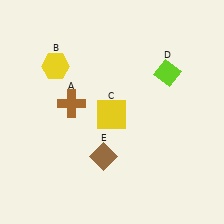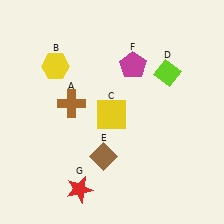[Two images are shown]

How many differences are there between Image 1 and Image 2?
There are 2 differences between the two images.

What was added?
A magenta pentagon (F), a red star (G) were added in Image 2.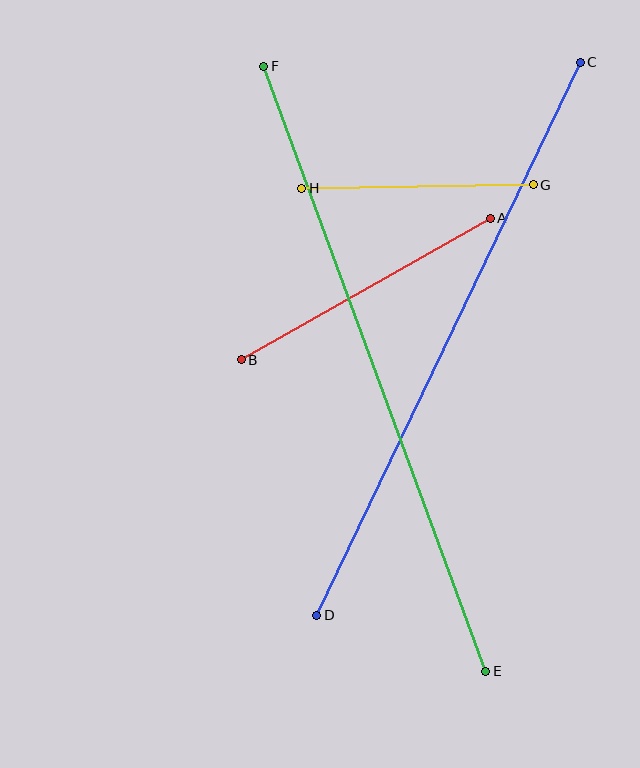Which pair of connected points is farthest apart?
Points E and F are farthest apart.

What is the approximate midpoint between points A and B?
The midpoint is at approximately (366, 289) pixels.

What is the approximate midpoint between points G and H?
The midpoint is at approximately (418, 187) pixels.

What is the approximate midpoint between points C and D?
The midpoint is at approximately (449, 339) pixels.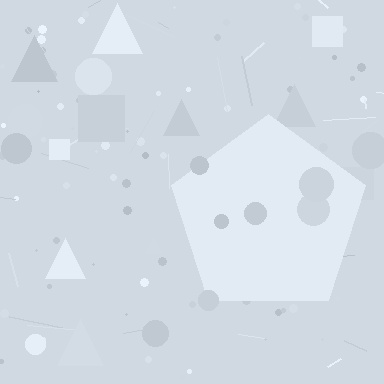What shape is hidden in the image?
A pentagon is hidden in the image.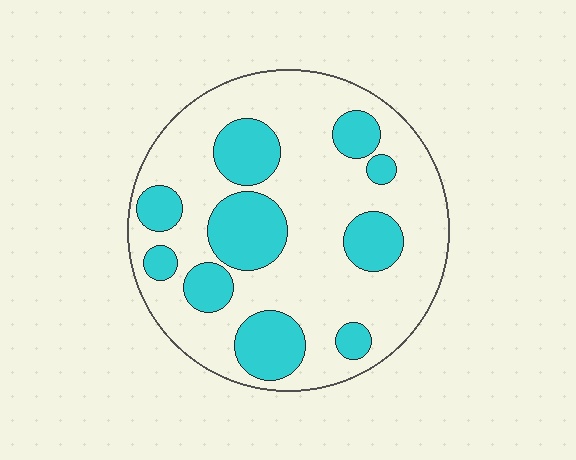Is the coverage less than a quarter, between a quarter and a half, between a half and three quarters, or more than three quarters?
Between a quarter and a half.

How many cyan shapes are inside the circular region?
10.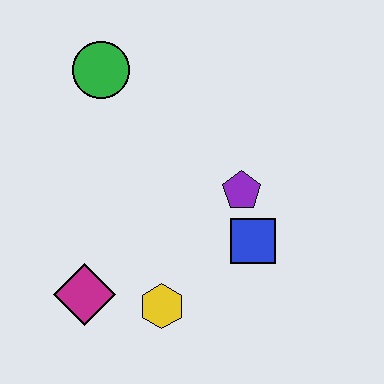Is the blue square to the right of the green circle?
Yes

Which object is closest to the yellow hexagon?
The magenta diamond is closest to the yellow hexagon.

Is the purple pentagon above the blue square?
Yes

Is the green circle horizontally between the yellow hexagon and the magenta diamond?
Yes